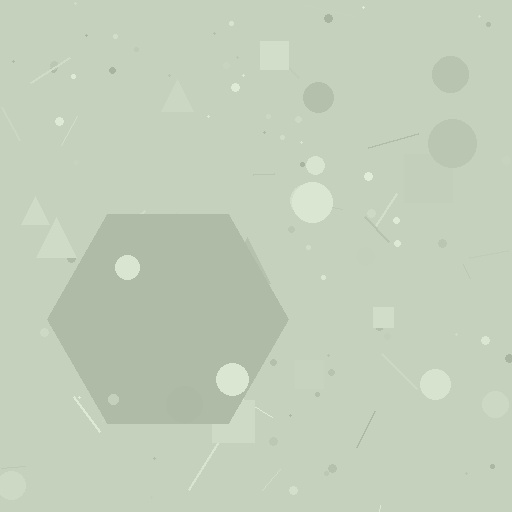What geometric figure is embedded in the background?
A hexagon is embedded in the background.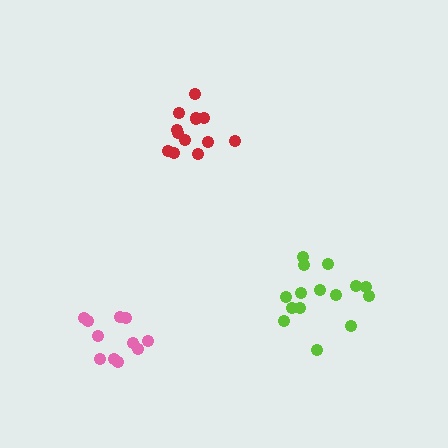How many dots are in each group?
Group 1: 15 dots, Group 2: 12 dots, Group 3: 11 dots (38 total).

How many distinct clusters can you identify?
There are 3 distinct clusters.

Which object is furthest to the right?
The lime cluster is rightmost.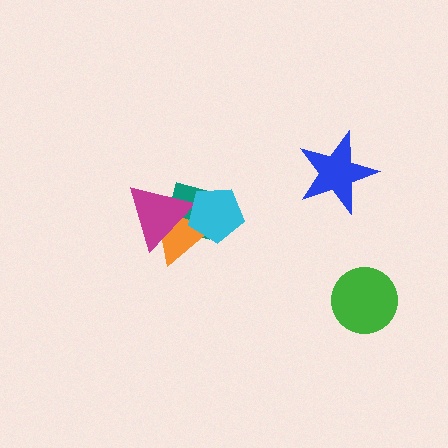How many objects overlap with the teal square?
3 objects overlap with the teal square.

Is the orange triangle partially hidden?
Yes, it is partially covered by another shape.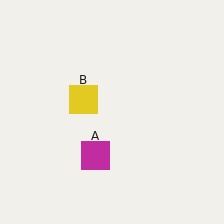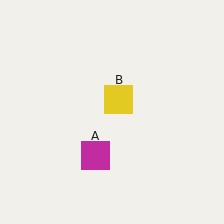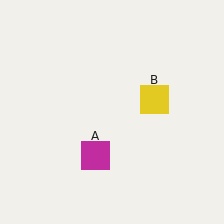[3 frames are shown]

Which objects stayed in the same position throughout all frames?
Magenta square (object A) remained stationary.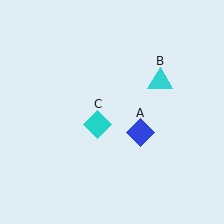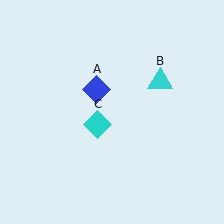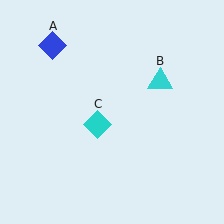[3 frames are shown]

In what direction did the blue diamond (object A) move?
The blue diamond (object A) moved up and to the left.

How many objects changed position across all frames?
1 object changed position: blue diamond (object A).